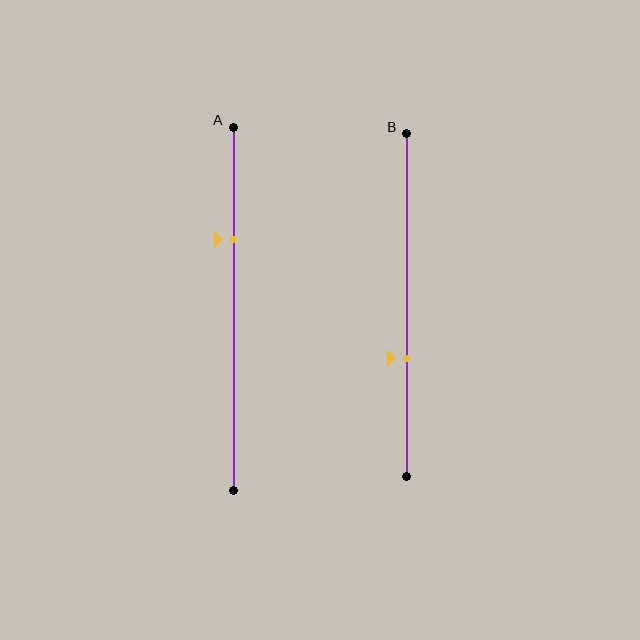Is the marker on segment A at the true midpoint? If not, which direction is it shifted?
No, the marker on segment A is shifted upward by about 19% of the segment length.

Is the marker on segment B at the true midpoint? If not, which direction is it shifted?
No, the marker on segment B is shifted downward by about 16% of the segment length.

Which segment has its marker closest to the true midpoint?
Segment B has its marker closest to the true midpoint.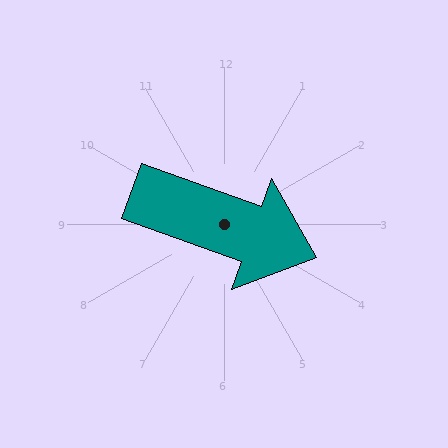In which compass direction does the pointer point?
East.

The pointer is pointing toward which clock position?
Roughly 4 o'clock.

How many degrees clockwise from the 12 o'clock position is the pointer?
Approximately 110 degrees.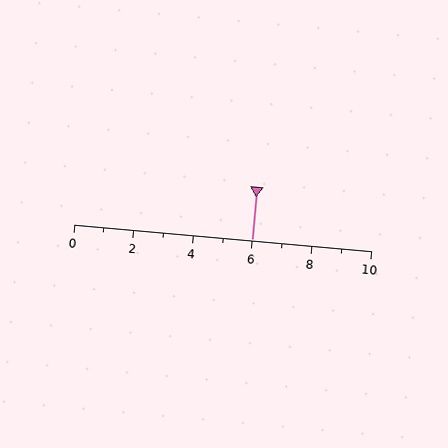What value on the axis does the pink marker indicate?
The marker indicates approximately 6.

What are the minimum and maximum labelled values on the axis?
The axis runs from 0 to 10.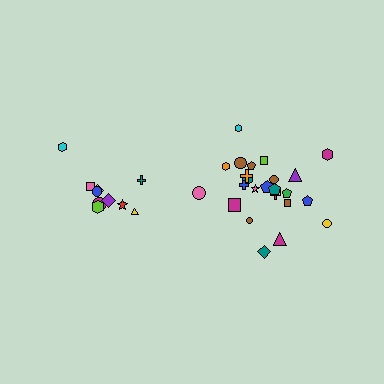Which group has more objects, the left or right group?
The right group.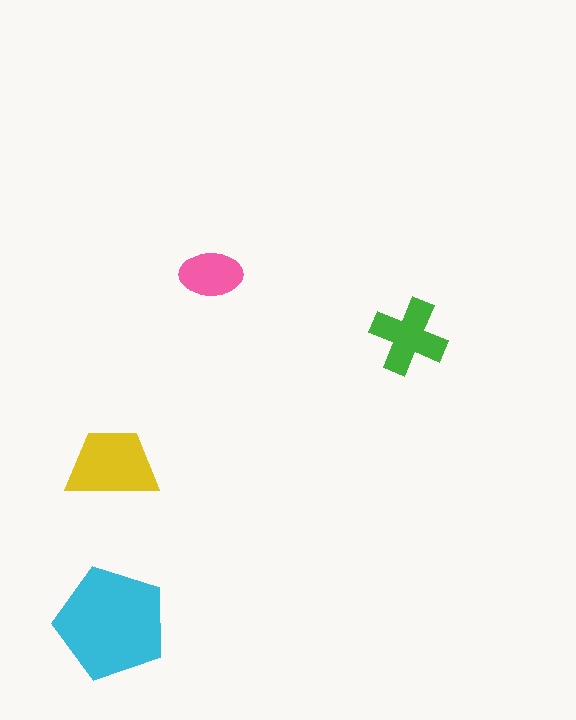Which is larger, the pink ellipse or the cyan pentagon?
The cyan pentagon.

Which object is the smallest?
The pink ellipse.